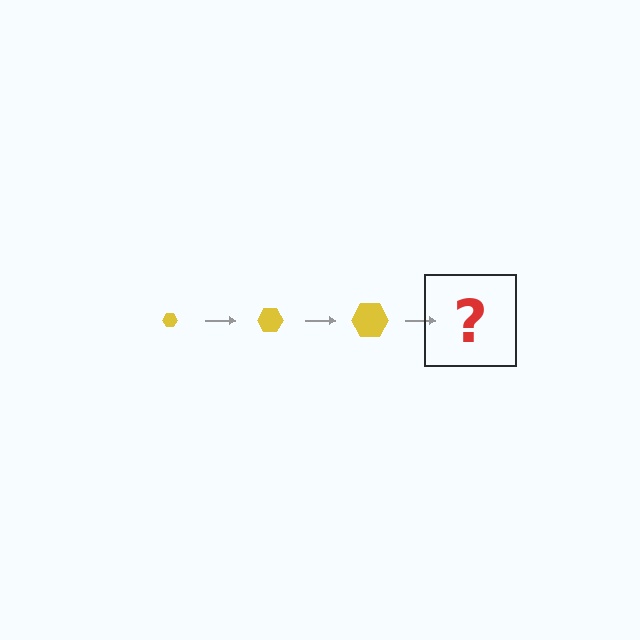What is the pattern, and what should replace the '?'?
The pattern is that the hexagon gets progressively larger each step. The '?' should be a yellow hexagon, larger than the previous one.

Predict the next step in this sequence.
The next step is a yellow hexagon, larger than the previous one.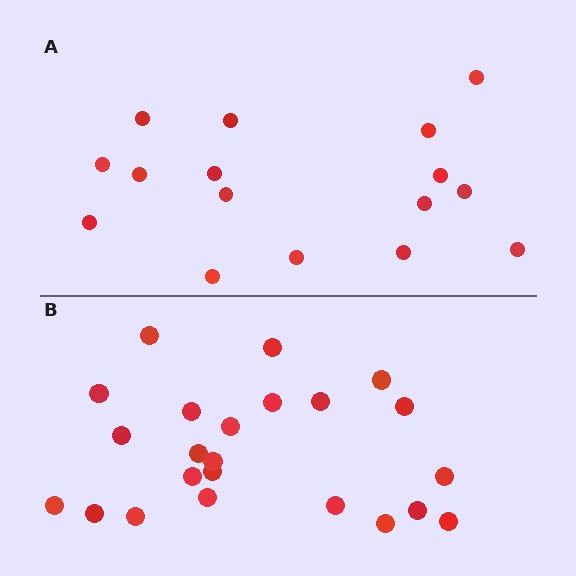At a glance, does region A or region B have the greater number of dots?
Region B (the bottom region) has more dots.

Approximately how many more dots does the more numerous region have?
Region B has roughly 8 or so more dots than region A.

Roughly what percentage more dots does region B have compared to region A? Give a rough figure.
About 45% more.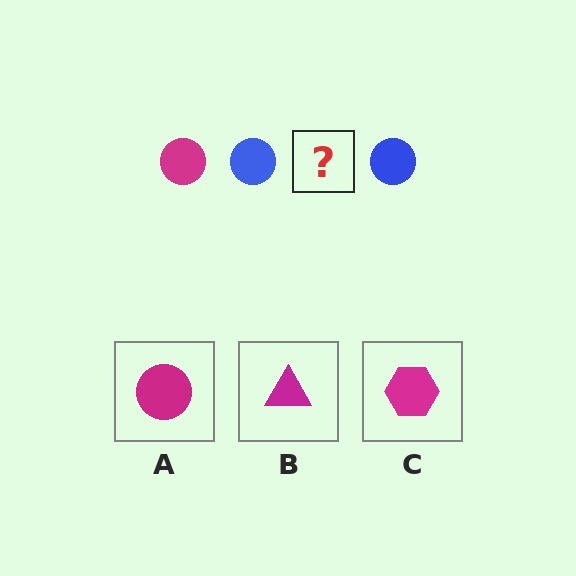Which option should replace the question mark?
Option A.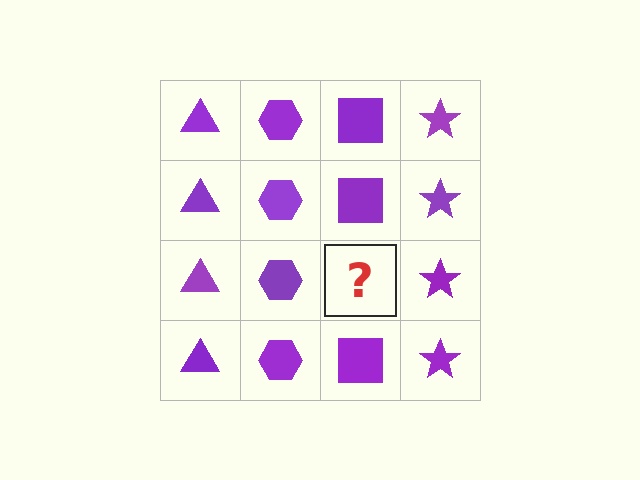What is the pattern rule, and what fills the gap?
The rule is that each column has a consistent shape. The gap should be filled with a purple square.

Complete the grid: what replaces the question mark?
The question mark should be replaced with a purple square.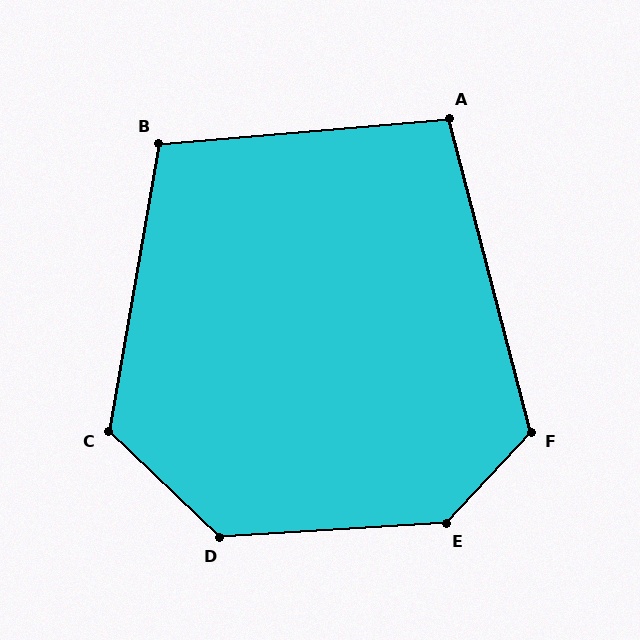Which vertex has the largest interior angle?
E, at approximately 137 degrees.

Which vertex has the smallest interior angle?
A, at approximately 100 degrees.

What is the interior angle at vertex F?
Approximately 122 degrees (obtuse).